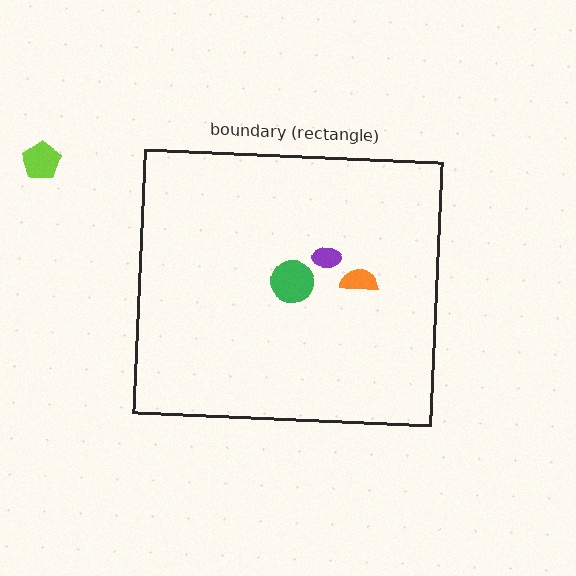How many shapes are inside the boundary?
3 inside, 1 outside.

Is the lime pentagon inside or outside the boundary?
Outside.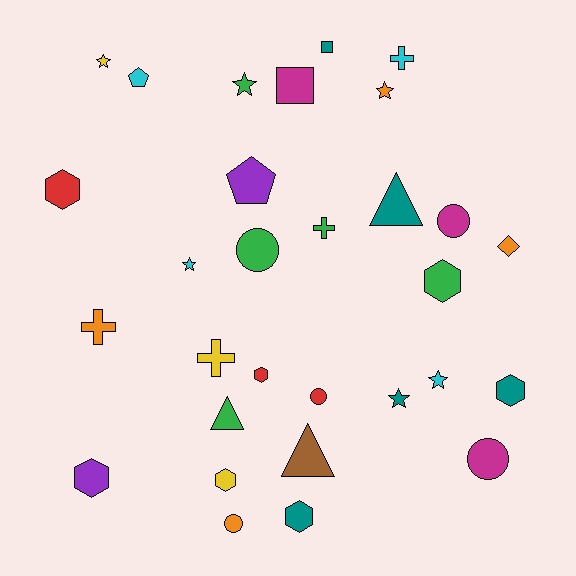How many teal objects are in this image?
There are 5 teal objects.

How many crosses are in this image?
There are 4 crosses.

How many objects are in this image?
There are 30 objects.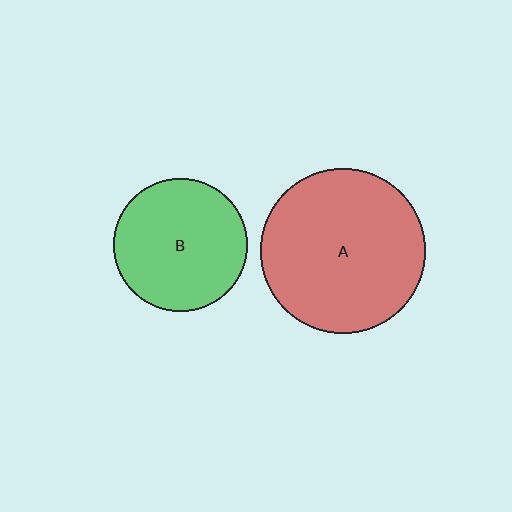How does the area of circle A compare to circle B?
Approximately 1.5 times.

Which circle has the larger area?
Circle A (red).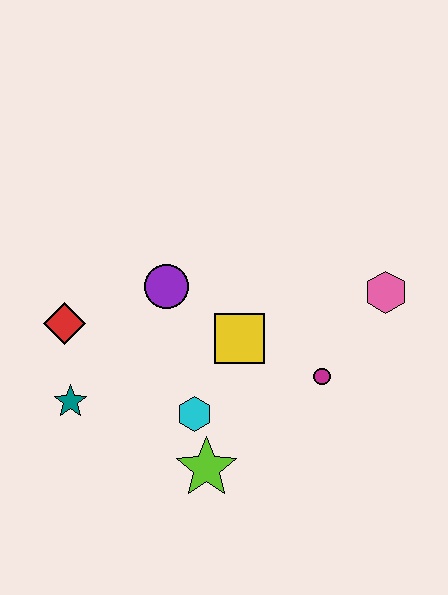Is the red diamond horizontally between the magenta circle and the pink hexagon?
No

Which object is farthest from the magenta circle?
The red diamond is farthest from the magenta circle.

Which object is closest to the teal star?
The red diamond is closest to the teal star.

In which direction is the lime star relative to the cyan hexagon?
The lime star is below the cyan hexagon.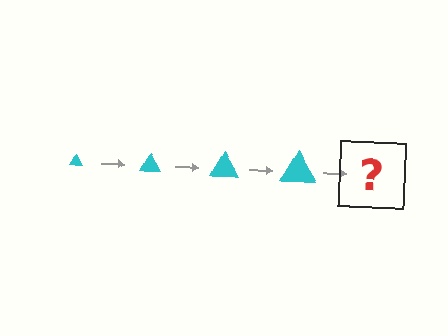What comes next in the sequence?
The next element should be a cyan triangle, larger than the previous one.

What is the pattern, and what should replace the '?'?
The pattern is that the triangle gets progressively larger each step. The '?' should be a cyan triangle, larger than the previous one.